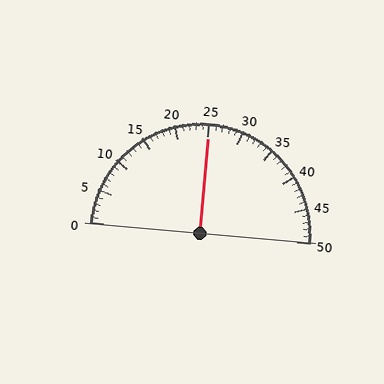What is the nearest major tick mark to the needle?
The nearest major tick mark is 25.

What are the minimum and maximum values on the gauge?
The gauge ranges from 0 to 50.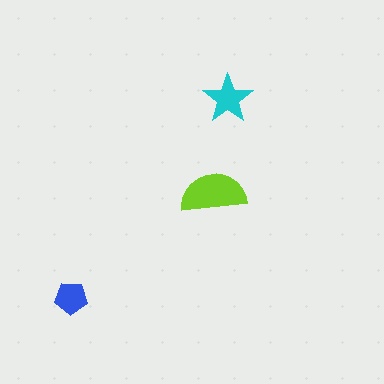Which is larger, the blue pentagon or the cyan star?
The cyan star.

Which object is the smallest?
The blue pentagon.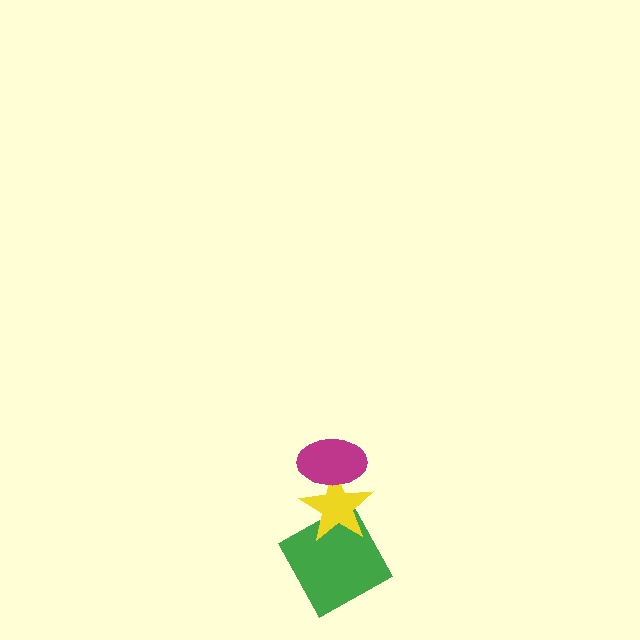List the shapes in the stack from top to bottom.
From top to bottom: the magenta ellipse, the yellow star, the green square.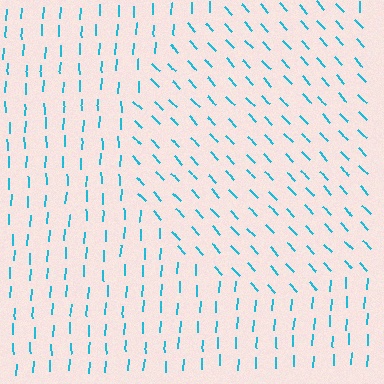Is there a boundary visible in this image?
Yes, there is a texture boundary formed by a change in line orientation.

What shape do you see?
I see a circle.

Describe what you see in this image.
The image is filled with small cyan line segments. A circle region in the image has lines oriented differently from the surrounding lines, creating a visible texture boundary.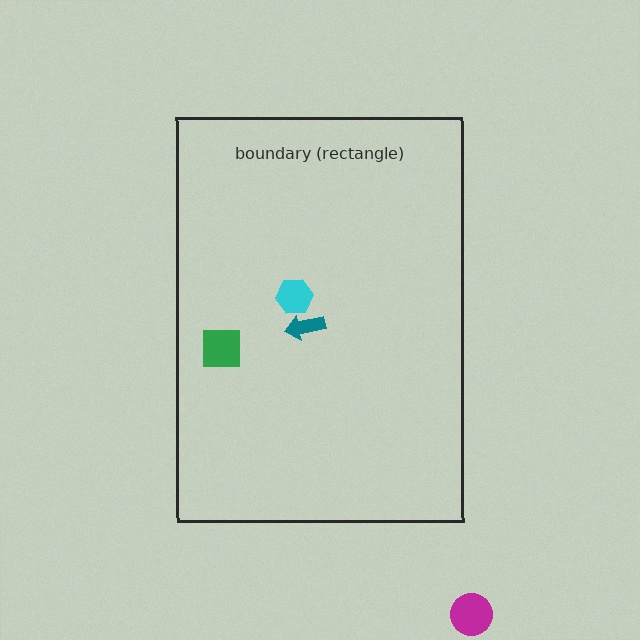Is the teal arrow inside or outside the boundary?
Inside.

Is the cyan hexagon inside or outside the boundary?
Inside.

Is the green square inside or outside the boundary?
Inside.